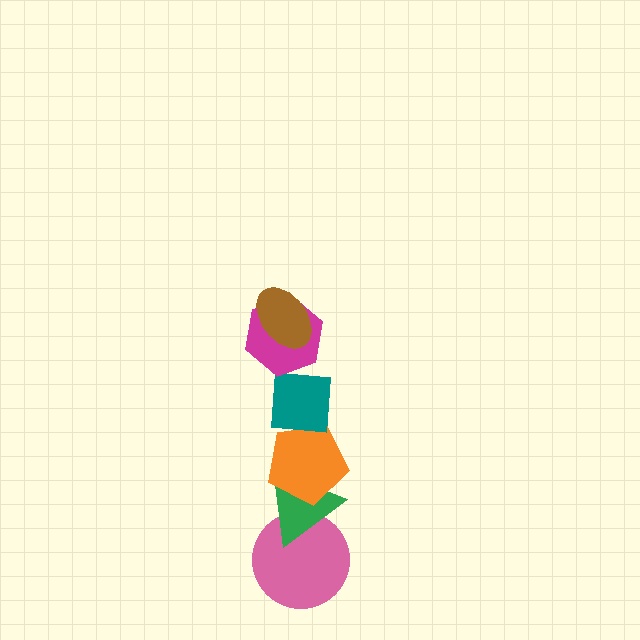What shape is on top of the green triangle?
The orange pentagon is on top of the green triangle.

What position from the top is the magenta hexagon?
The magenta hexagon is 2nd from the top.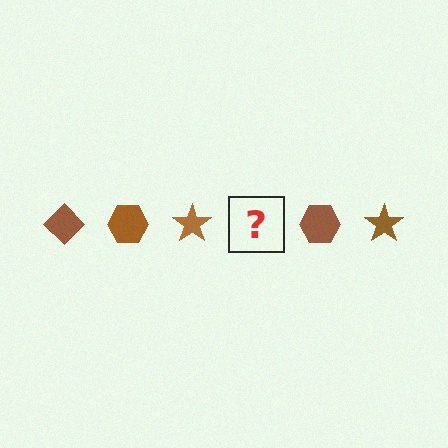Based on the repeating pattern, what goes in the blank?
The blank should be a brown diamond.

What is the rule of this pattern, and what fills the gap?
The rule is that the pattern cycles through diamond, hexagon, star shapes in brown. The gap should be filled with a brown diamond.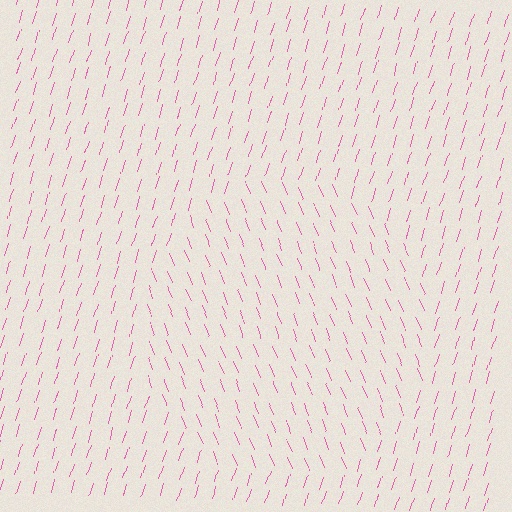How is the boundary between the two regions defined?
The boundary is defined purely by a change in line orientation (approximately 39 degrees difference). All lines are the same color and thickness.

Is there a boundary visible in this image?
Yes, there is a texture boundary formed by a change in line orientation.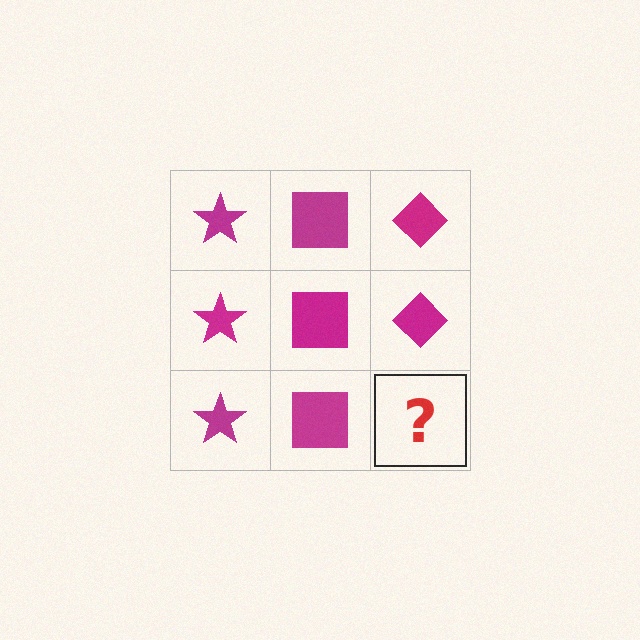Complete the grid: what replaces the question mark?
The question mark should be replaced with a magenta diamond.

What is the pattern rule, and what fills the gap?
The rule is that each column has a consistent shape. The gap should be filled with a magenta diamond.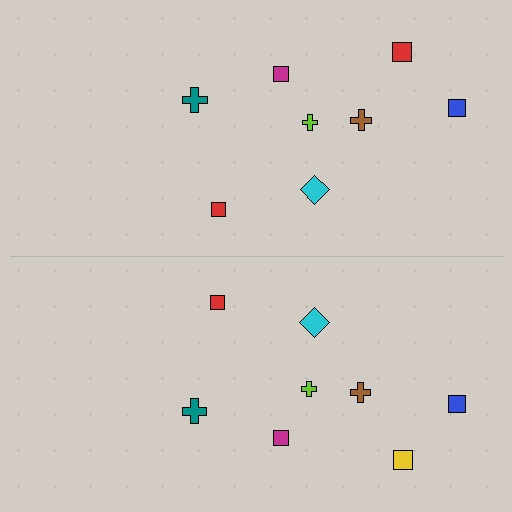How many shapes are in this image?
There are 16 shapes in this image.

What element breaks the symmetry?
The yellow square on the bottom side breaks the symmetry — its mirror counterpart is red.